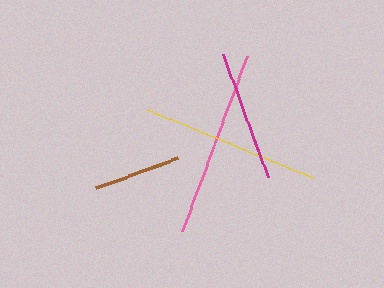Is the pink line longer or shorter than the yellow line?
The pink line is longer than the yellow line.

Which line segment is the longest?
The pink line is the longest at approximately 187 pixels.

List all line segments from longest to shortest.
From longest to shortest: pink, yellow, magenta, brown.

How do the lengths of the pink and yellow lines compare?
The pink and yellow lines are approximately the same length.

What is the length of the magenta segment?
The magenta segment is approximately 131 pixels long.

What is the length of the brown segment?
The brown segment is approximately 87 pixels long.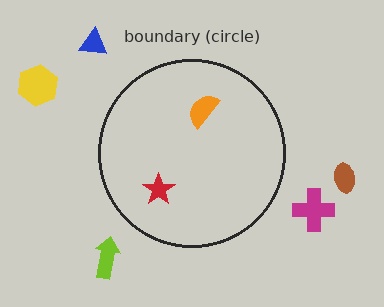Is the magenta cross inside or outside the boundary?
Outside.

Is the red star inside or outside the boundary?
Inside.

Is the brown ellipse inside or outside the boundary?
Outside.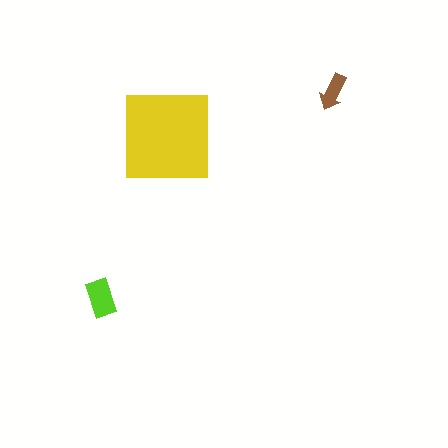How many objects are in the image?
There are 3 objects in the image.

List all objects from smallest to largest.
The brown arrow, the lime rectangle, the yellow square.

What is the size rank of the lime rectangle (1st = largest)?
2nd.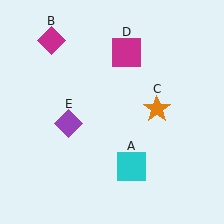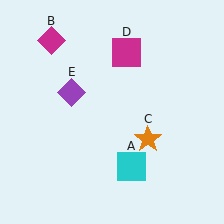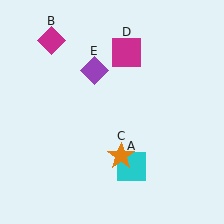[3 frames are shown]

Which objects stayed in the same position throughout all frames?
Cyan square (object A) and magenta diamond (object B) and magenta square (object D) remained stationary.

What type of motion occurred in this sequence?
The orange star (object C), purple diamond (object E) rotated clockwise around the center of the scene.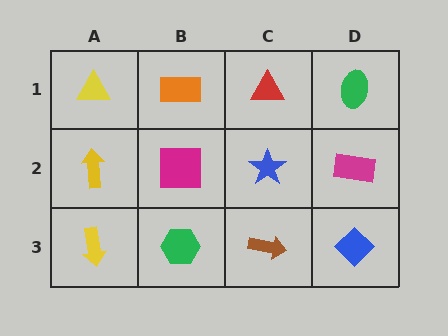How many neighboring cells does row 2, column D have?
3.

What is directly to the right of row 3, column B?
A brown arrow.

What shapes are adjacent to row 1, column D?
A magenta rectangle (row 2, column D), a red triangle (row 1, column C).